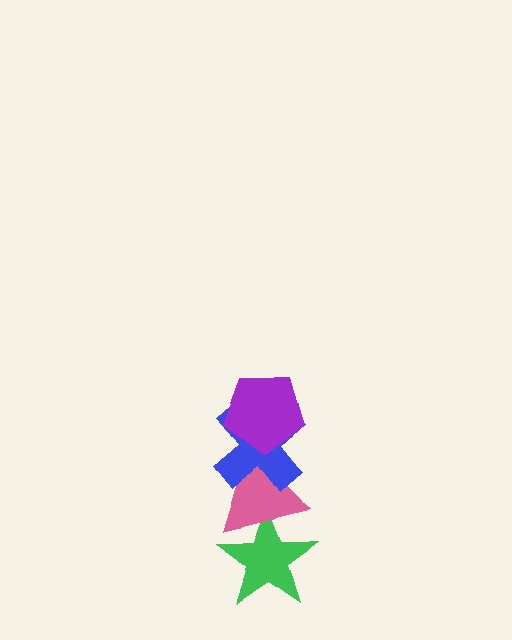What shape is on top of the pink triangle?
The blue cross is on top of the pink triangle.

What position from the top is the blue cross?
The blue cross is 2nd from the top.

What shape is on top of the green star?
The pink triangle is on top of the green star.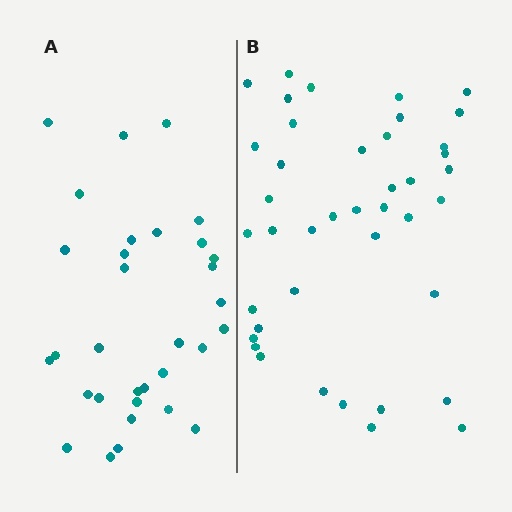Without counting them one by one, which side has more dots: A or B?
Region B (the right region) has more dots.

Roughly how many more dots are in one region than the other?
Region B has roughly 8 or so more dots than region A.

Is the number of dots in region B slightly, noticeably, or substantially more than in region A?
Region B has noticeably more, but not dramatically so. The ratio is roughly 1.3 to 1.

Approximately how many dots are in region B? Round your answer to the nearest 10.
About 40 dots. (The exact count is 41, which rounds to 40.)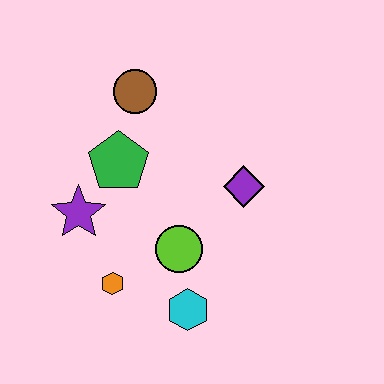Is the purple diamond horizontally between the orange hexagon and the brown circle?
No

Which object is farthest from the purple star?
The purple diamond is farthest from the purple star.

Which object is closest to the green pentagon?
The purple star is closest to the green pentagon.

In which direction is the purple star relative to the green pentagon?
The purple star is below the green pentagon.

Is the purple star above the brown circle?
No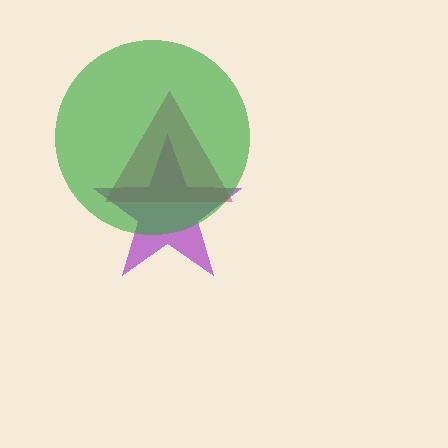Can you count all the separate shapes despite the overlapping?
Yes, there are 3 separate shapes.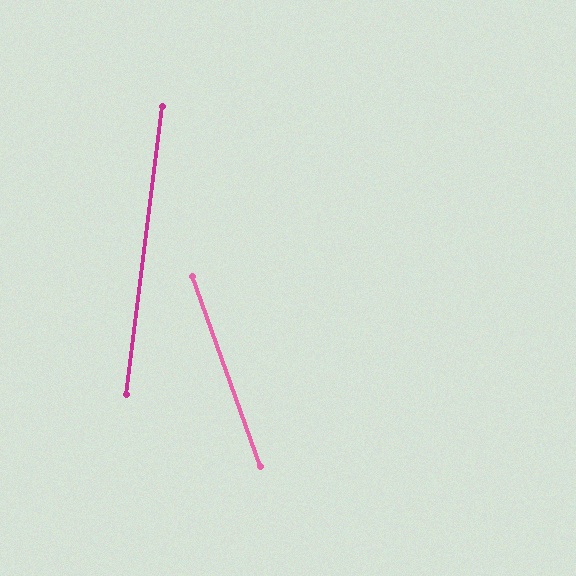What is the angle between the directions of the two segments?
Approximately 27 degrees.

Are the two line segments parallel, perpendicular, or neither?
Neither parallel nor perpendicular — they differ by about 27°.